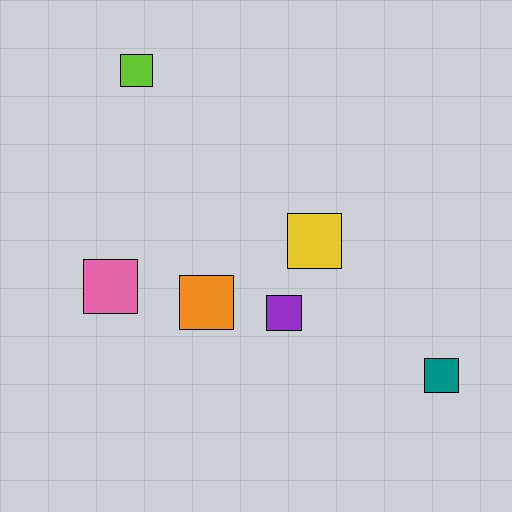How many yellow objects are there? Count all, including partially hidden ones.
There is 1 yellow object.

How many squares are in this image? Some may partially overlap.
There are 6 squares.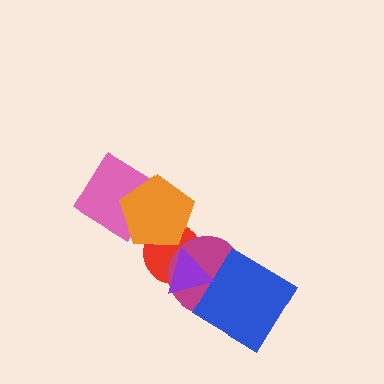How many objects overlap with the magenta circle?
3 objects overlap with the magenta circle.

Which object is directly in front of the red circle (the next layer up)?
The magenta circle is directly in front of the red circle.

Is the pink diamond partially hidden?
Yes, it is partially covered by another shape.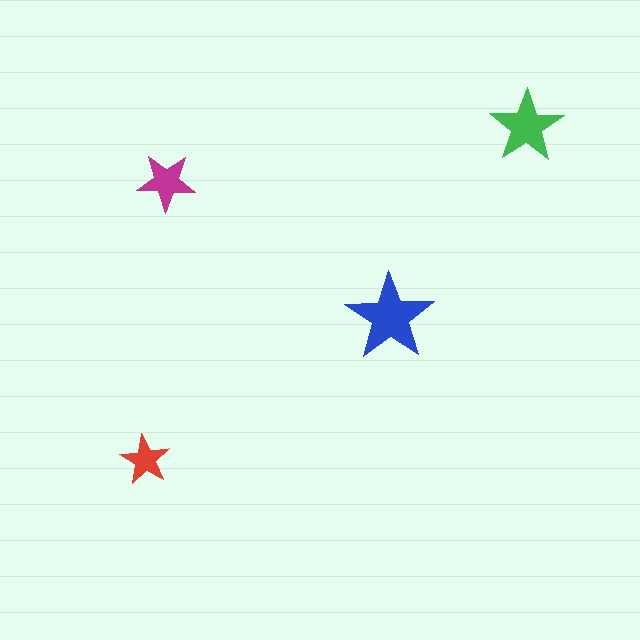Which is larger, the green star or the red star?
The green one.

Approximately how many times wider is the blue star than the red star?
About 2 times wider.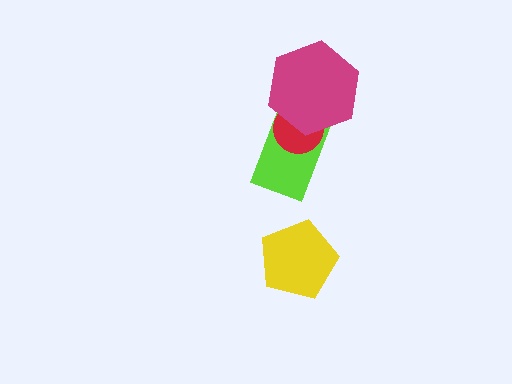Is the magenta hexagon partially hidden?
No, no other shape covers it.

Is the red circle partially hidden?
Yes, it is partially covered by another shape.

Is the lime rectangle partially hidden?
Yes, it is partially covered by another shape.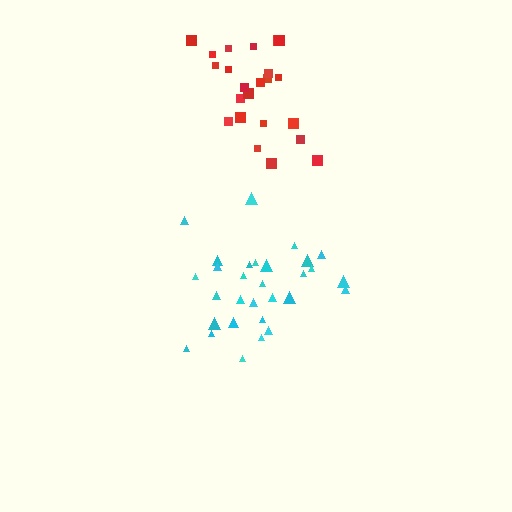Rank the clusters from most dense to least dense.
cyan, red.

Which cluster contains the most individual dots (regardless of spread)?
Cyan (30).